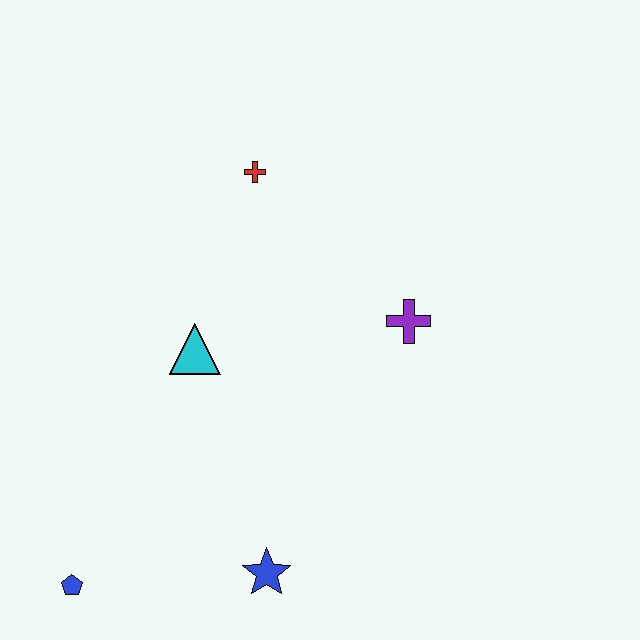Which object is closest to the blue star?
The blue pentagon is closest to the blue star.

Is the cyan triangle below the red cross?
Yes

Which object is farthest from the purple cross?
The blue pentagon is farthest from the purple cross.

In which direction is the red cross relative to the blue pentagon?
The red cross is above the blue pentagon.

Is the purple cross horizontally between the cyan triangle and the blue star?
No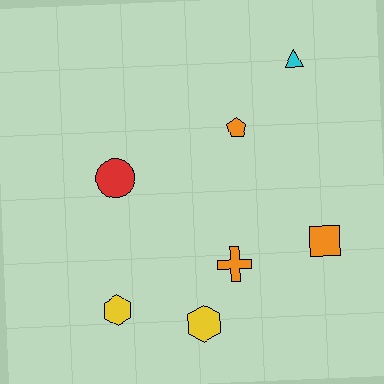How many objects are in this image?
There are 7 objects.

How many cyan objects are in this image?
There is 1 cyan object.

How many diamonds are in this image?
There are no diamonds.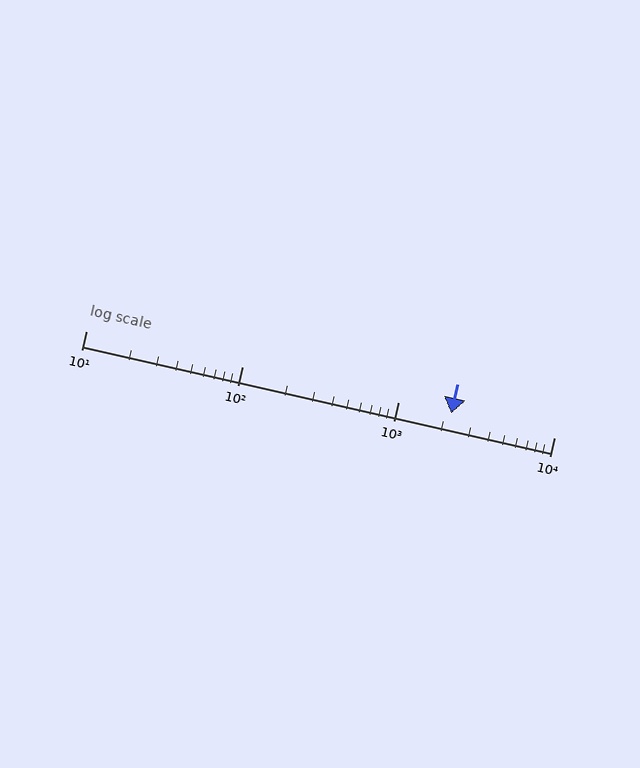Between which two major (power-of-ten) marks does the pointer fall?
The pointer is between 1000 and 10000.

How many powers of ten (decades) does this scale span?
The scale spans 3 decades, from 10 to 10000.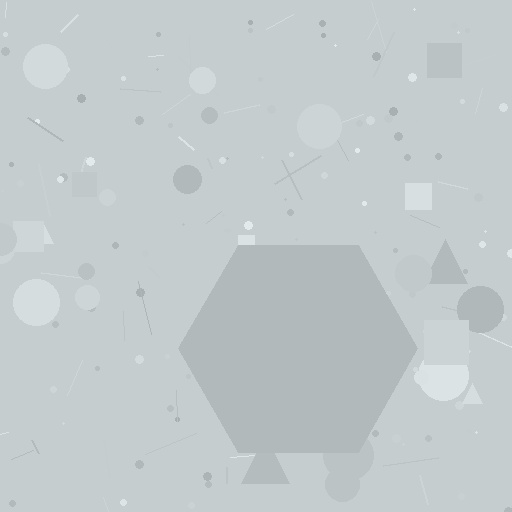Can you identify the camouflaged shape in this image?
The camouflaged shape is a hexagon.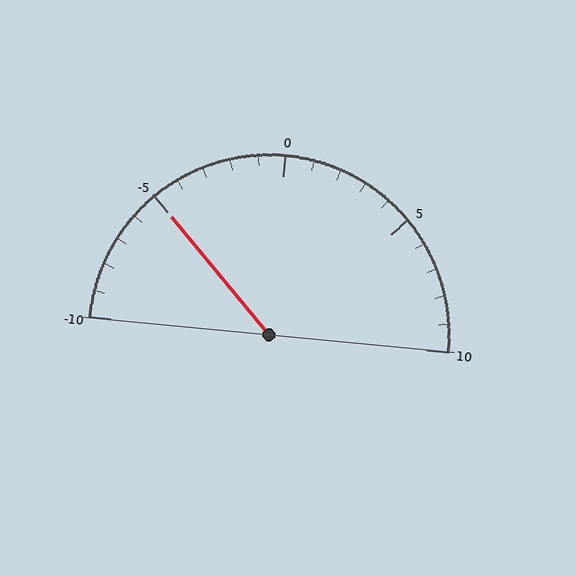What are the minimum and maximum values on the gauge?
The gauge ranges from -10 to 10.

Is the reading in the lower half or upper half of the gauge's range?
The reading is in the lower half of the range (-10 to 10).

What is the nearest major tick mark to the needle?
The nearest major tick mark is -5.